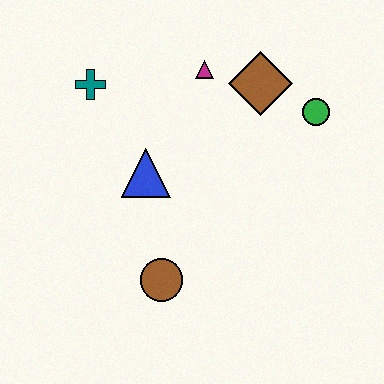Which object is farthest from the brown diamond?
The brown circle is farthest from the brown diamond.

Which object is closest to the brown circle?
The blue triangle is closest to the brown circle.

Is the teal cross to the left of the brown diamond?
Yes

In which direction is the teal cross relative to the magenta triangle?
The teal cross is to the left of the magenta triangle.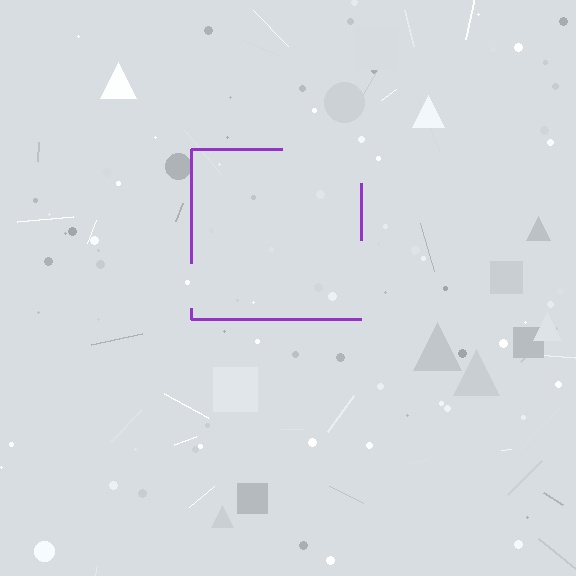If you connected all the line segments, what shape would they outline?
They would outline a square.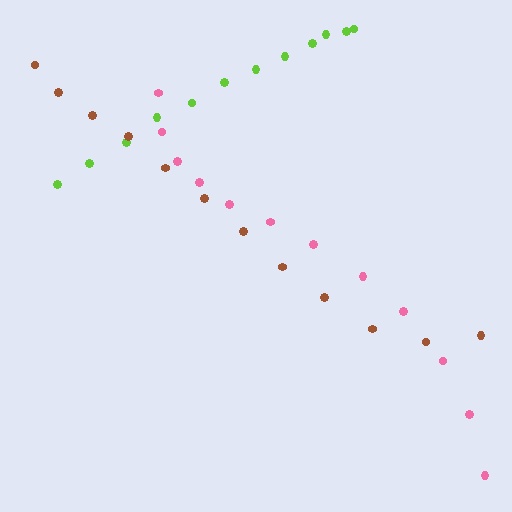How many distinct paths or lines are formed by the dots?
There are 3 distinct paths.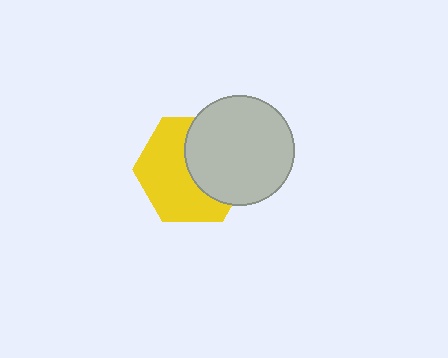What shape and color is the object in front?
The object in front is a light gray circle.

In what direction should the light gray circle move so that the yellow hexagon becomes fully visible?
The light gray circle should move right. That is the shortest direction to clear the overlap and leave the yellow hexagon fully visible.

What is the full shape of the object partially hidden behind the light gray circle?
The partially hidden object is a yellow hexagon.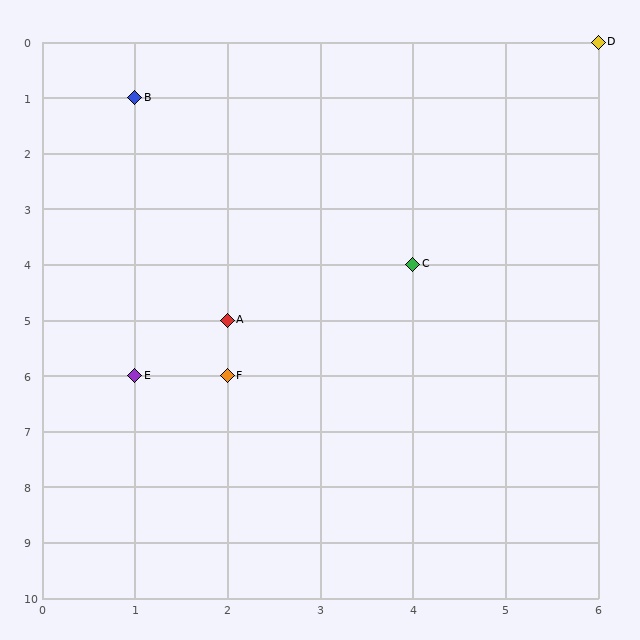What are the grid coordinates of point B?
Point B is at grid coordinates (1, 1).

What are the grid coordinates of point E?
Point E is at grid coordinates (1, 6).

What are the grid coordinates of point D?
Point D is at grid coordinates (6, 0).